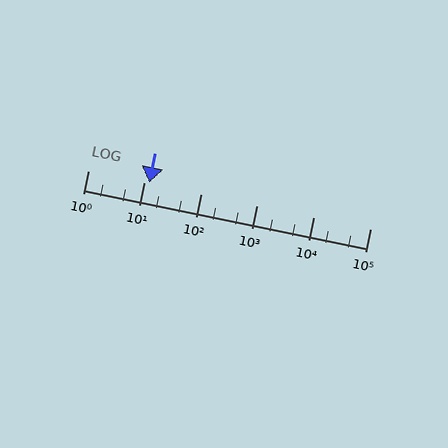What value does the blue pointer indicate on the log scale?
The pointer indicates approximately 12.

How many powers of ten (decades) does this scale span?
The scale spans 5 decades, from 1 to 100000.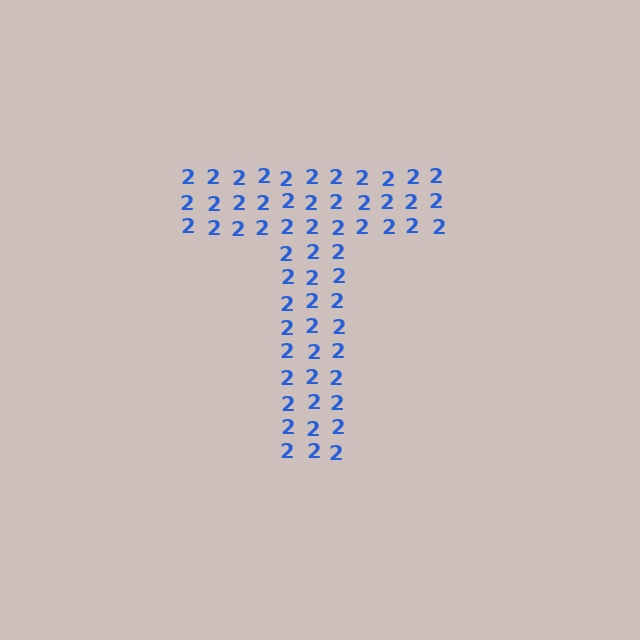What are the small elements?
The small elements are digit 2's.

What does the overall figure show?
The overall figure shows the letter T.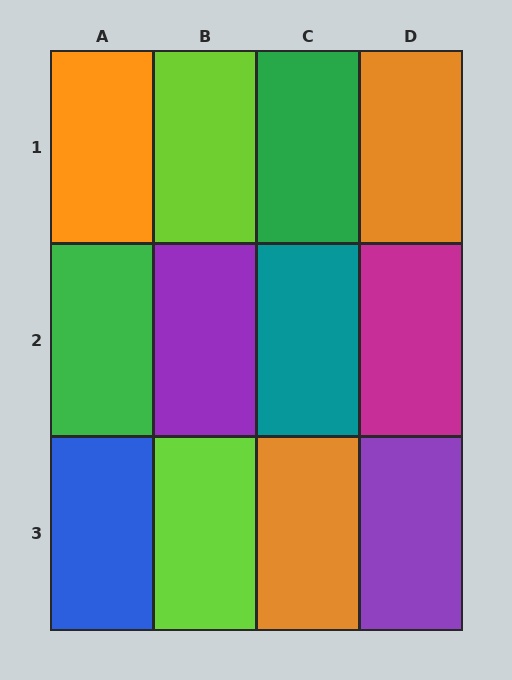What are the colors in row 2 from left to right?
Green, purple, teal, magenta.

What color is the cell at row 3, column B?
Lime.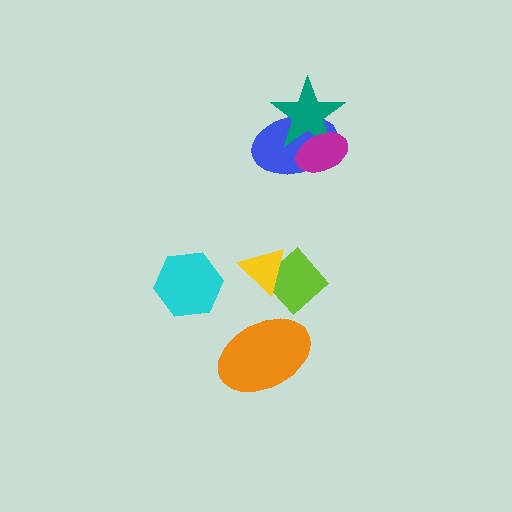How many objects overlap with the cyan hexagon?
0 objects overlap with the cyan hexagon.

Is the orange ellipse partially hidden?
No, no other shape covers it.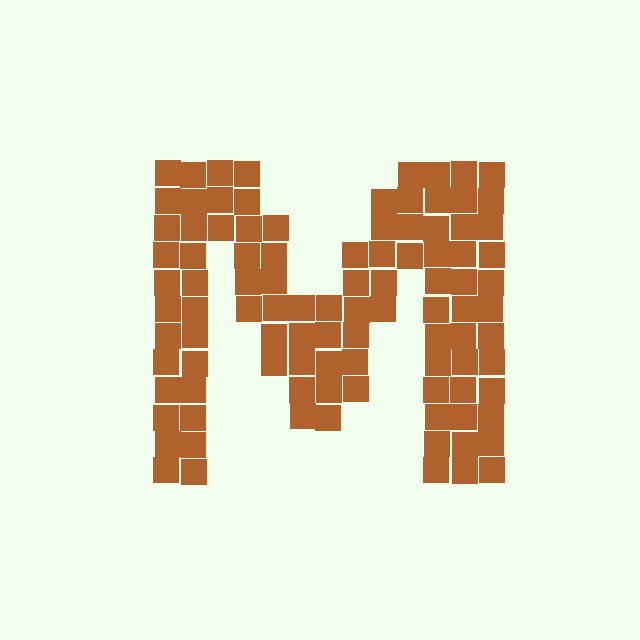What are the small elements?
The small elements are squares.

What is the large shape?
The large shape is the letter M.